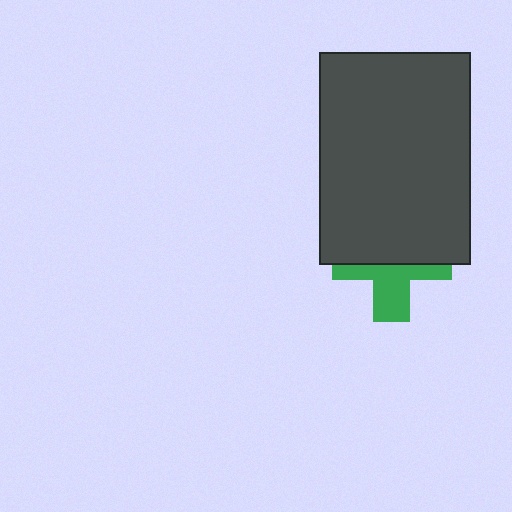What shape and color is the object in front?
The object in front is a dark gray rectangle.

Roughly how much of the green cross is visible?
A small part of it is visible (roughly 43%).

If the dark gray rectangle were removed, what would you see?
You would see the complete green cross.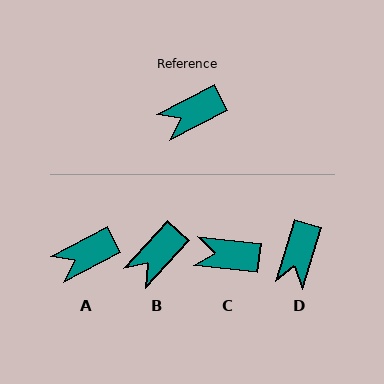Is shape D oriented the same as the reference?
No, it is off by about 46 degrees.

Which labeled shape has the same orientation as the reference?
A.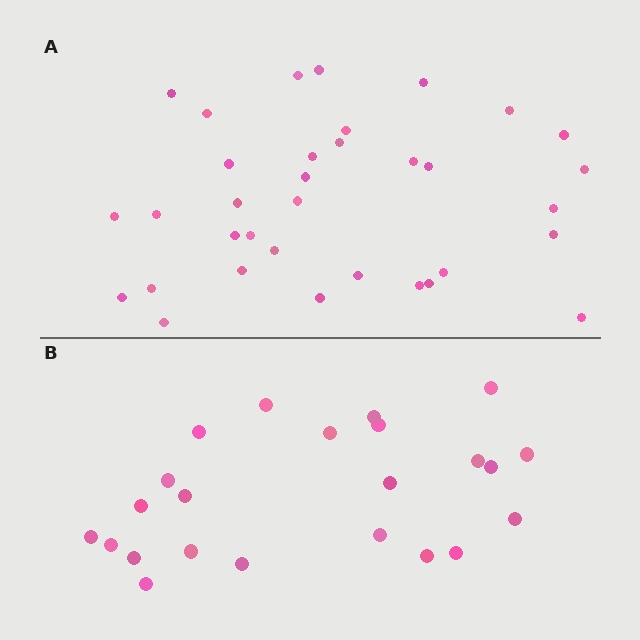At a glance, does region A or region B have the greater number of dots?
Region A (the top region) has more dots.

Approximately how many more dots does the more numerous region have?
Region A has roughly 12 or so more dots than region B.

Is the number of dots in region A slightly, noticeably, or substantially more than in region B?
Region A has substantially more. The ratio is roughly 1.5 to 1.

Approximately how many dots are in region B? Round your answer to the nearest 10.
About 20 dots. (The exact count is 23, which rounds to 20.)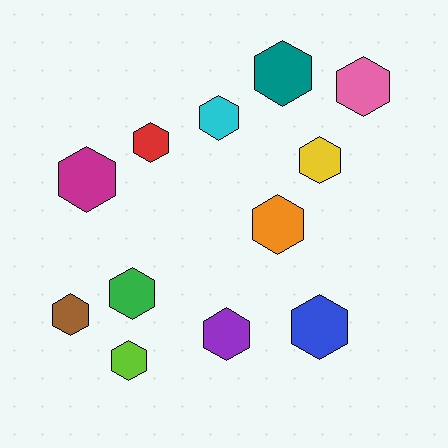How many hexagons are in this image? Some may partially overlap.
There are 12 hexagons.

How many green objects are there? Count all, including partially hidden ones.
There is 1 green object.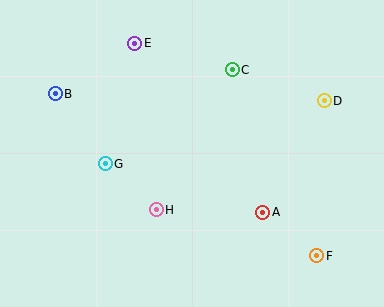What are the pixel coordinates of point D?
Point D is at (324, 101).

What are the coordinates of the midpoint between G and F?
The midpoint between G and F is at (211, 210).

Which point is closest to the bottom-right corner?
Point F is closest to the bottom-right corner.